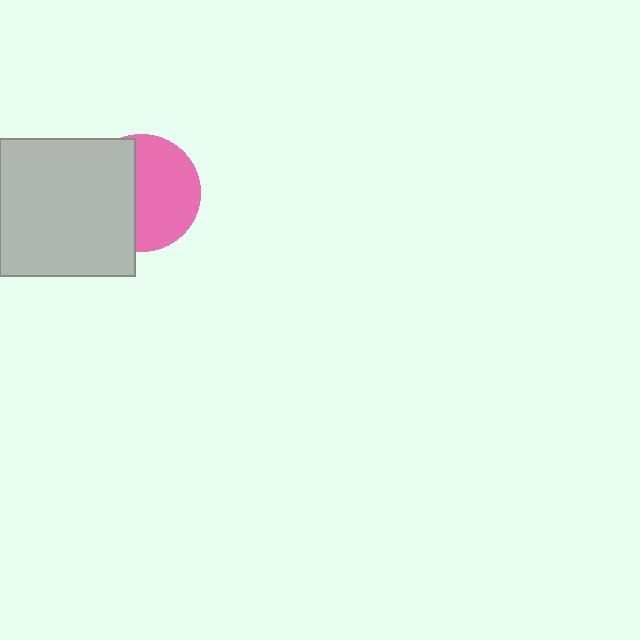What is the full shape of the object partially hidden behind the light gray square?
The partially hidden object is a pink circle.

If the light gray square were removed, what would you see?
You would see the complete pink circle.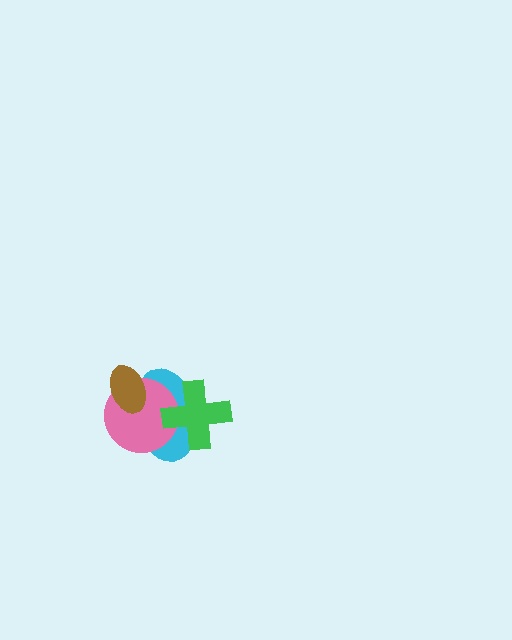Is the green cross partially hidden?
No, no other shape covers it.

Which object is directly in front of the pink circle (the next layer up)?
The green cross is directly in front of the pink circle.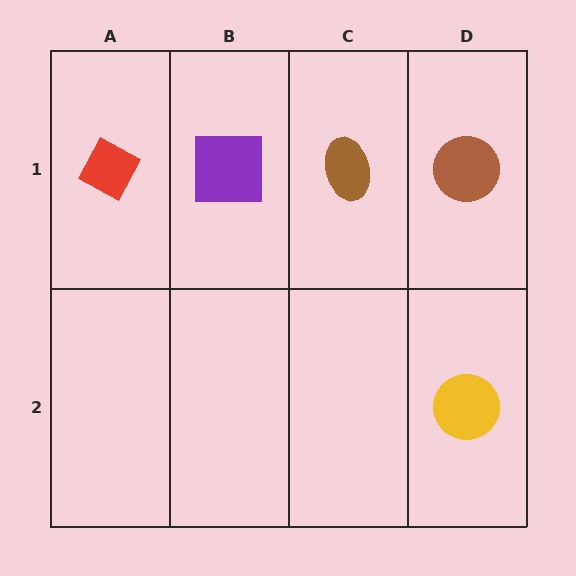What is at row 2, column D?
A yellow circle.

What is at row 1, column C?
A brown ellipse.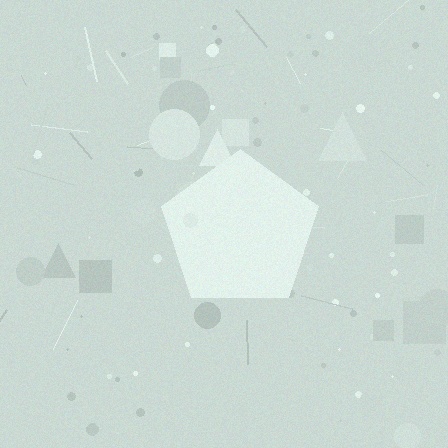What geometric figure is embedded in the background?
A pentagon is embedded in the background.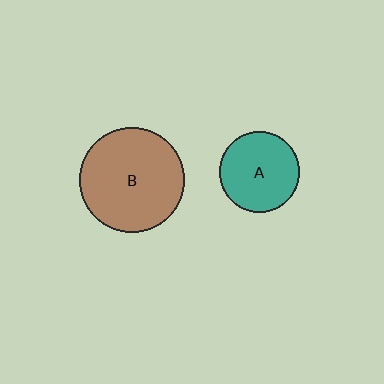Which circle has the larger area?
Circle B (brown).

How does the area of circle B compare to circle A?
Approximately 1.7 times.